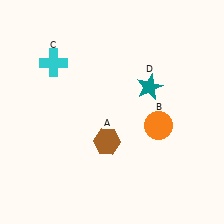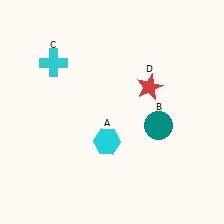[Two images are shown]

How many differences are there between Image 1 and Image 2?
There are 3 differences between the two images.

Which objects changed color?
A changed from brown to cyan. B changed from orange to teal. D changed from teal to red.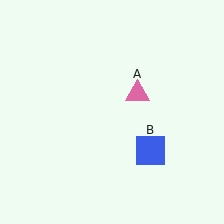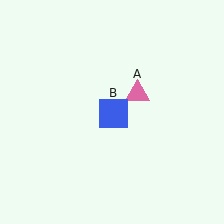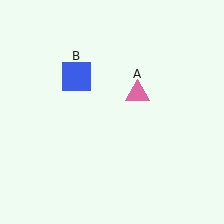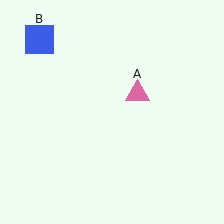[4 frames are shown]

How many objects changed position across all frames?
1 object changed position: blue square (object B).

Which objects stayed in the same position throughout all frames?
Pink triangle (object A) remained stationary.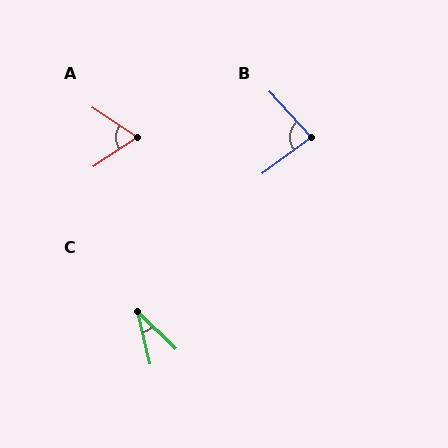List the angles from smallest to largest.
C (33°), A (67°), B (85°).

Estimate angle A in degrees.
Approximately 67 degrees.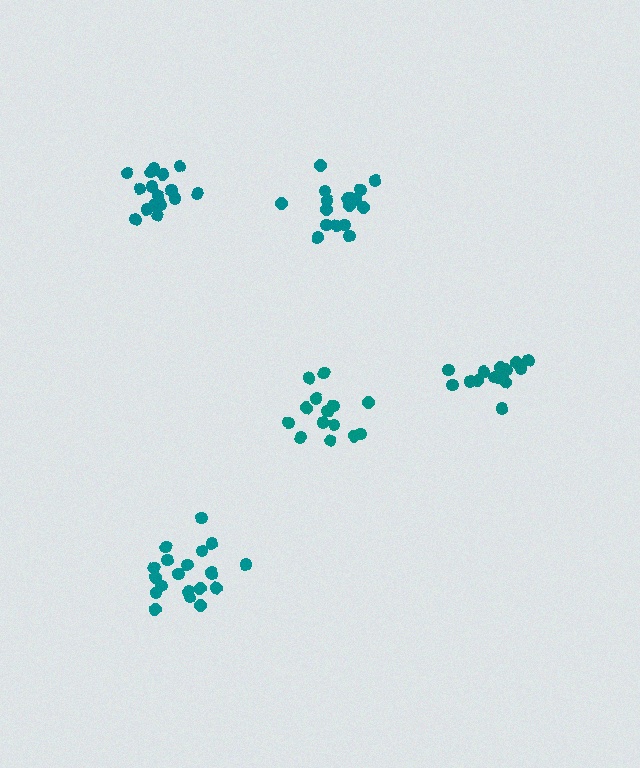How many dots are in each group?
Group 1: 14 dots, Group 2: 18 dots, Group 3: 15 dots, Group 4: 20 dots, Group 5: 18 dots (85 total).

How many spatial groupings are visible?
There are 5 spatial groupings.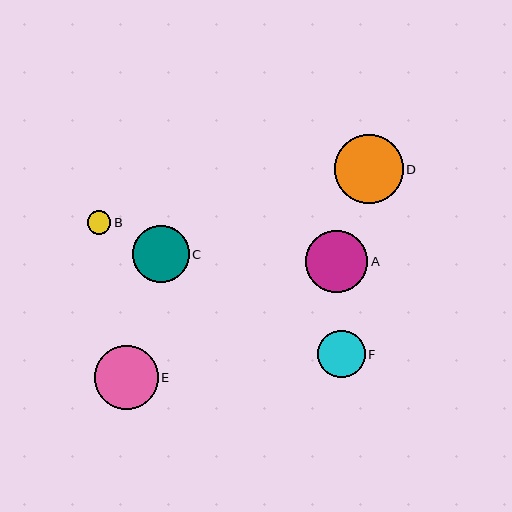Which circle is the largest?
Circle D is the largest with a size of approximately 69 pixels.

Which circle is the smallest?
Circle B is the smallest with a size of approximately 24 pixels.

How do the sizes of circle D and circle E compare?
Circle D and circle E are approximately the same size.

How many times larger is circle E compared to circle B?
Circle E is approximately 2.7 times the size of circle B.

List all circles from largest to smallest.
From largest to smallest: D, E, A, C, F, B.